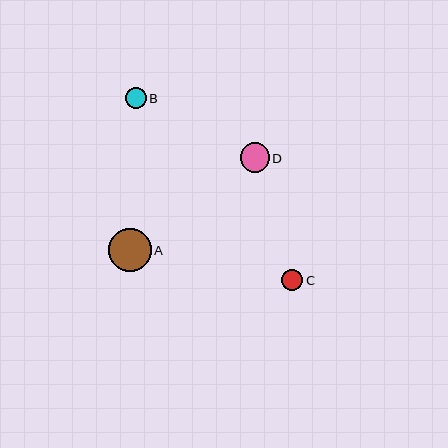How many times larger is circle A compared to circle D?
Circle A is approximately 1.5 times the size of circle D.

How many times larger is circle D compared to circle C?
Circle D is approximately 1.4 times the size of circle C.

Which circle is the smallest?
Circle C is the smallest with a size of approximately 21 pixels.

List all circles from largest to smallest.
From largest to smallest: A, D, B, C.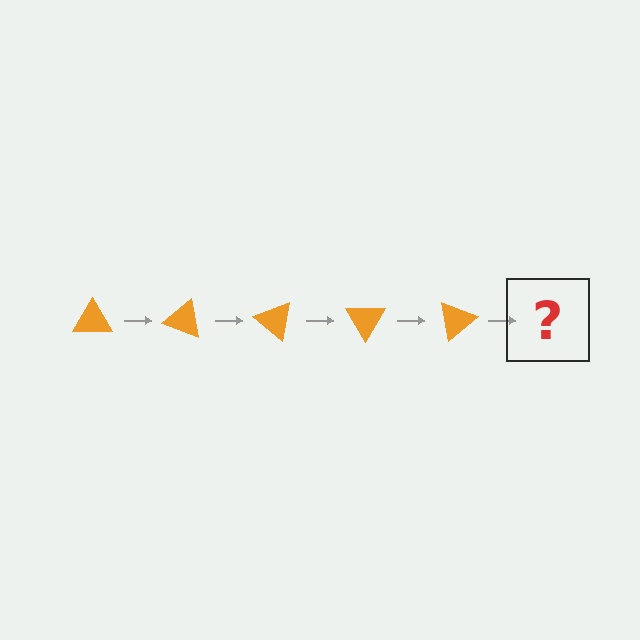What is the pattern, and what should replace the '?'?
The pattern is that the triangle rotates 20 degrees each step. The '?' should be an orange triangle rotated 100 degrees.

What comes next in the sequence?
The next element should be an orange triangle rotated 100 degrees.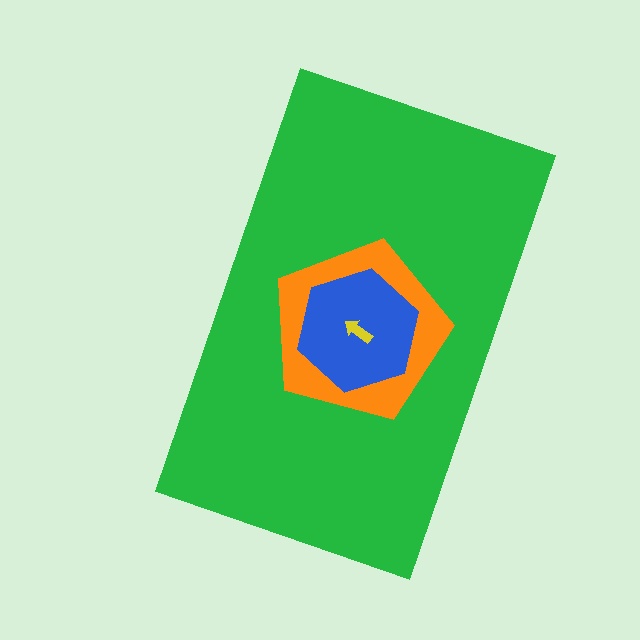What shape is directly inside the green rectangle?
The orange pentagon.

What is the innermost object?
The yellow arrow.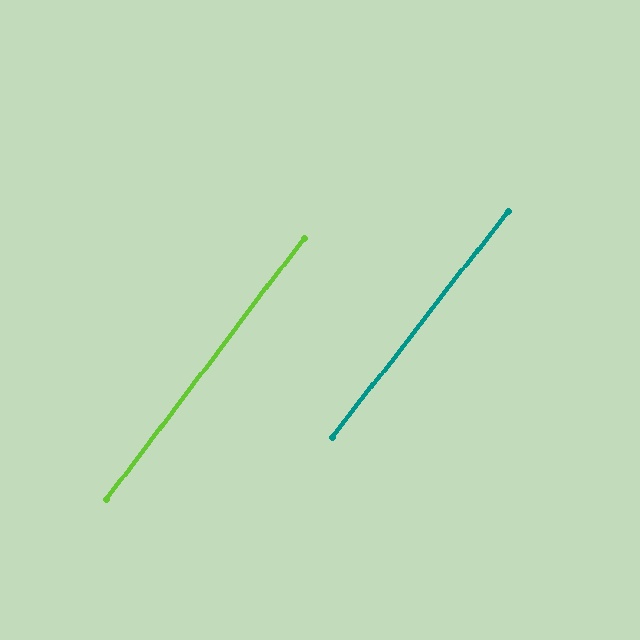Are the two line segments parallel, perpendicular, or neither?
Parallel — their directions differ by only 0.8°.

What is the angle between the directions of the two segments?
Approximately 1 degree.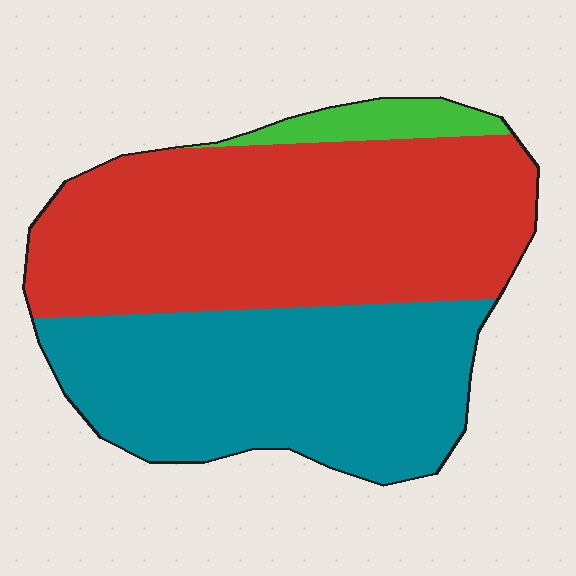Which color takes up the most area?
Red, at roughly 55%.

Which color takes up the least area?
Green, at roughly 5%.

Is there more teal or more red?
Red.